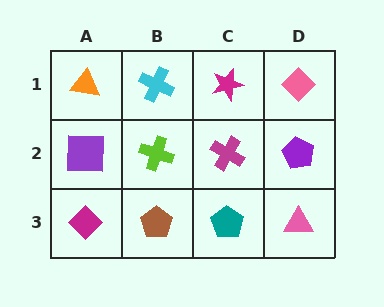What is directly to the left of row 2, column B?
A purple square.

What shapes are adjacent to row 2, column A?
An orange triangle (row 1, column A), a magenta diamond (row 3, column A), a lime cross (row 2, column B).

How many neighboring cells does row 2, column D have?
3.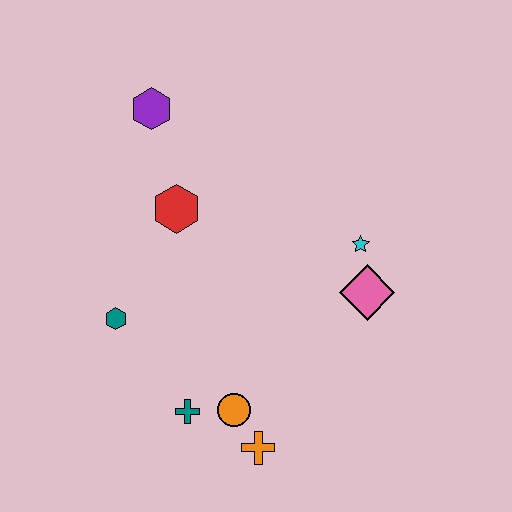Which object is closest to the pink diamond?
The cyan star is closest to the pink diamond.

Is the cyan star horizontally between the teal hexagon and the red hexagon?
No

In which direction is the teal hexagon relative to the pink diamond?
The teal hexagon is to the left of the pink diamond.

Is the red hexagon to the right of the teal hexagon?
Yes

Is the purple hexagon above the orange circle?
Yes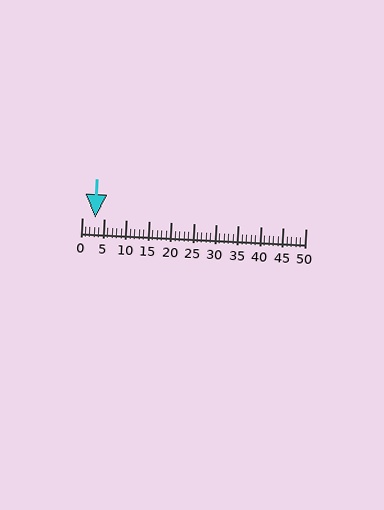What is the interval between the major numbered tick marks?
The major tick marks are spaced 5 units apart.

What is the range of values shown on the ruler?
The ruler shows values from 0 to 50.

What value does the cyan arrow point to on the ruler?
The cyan arrow points to approximately 3.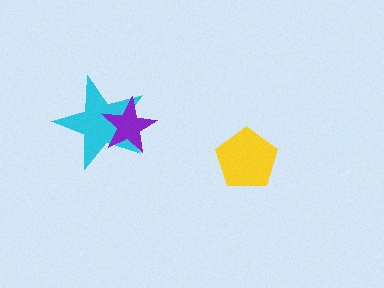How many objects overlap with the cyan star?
1 object overlaps with the cyan star.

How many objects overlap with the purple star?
1 object overlaps with the purple star.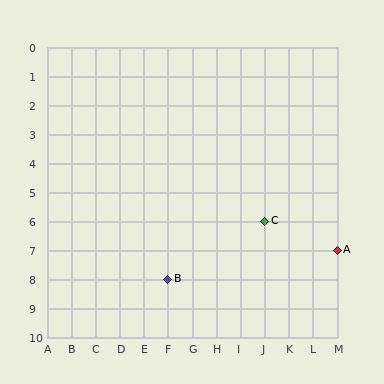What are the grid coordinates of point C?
Point C is at grid coordinates (J, 6).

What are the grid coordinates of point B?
Point B is at grid coordinates (F, 8).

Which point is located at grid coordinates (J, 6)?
Point C is at (J, 6).